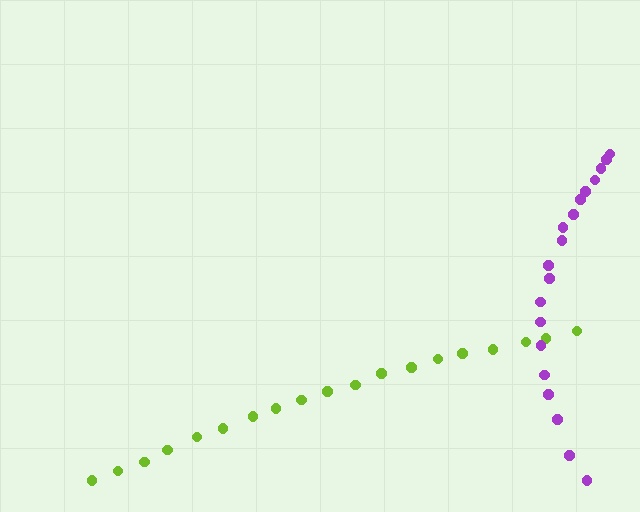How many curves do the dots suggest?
There are 2 distinct paths.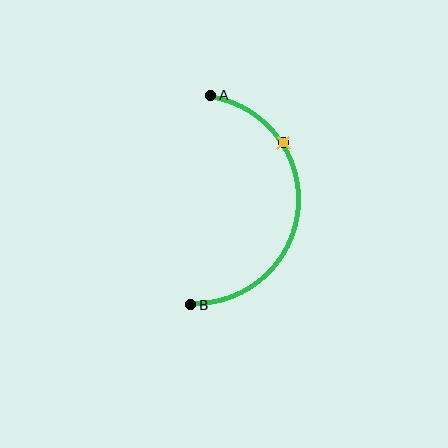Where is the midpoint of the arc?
The arc midpoint is the point on the curve farthest from the straight line joining A and B. It sits to the right of that line.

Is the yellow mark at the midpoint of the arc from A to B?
No. The yellow mark lies on the arc but is closer to endpoint A. The arc midpoint would be at the point on the curve equidistant along the arc from both A and B.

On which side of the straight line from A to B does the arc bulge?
The arc bulges to the right of the straight line connecting A and B.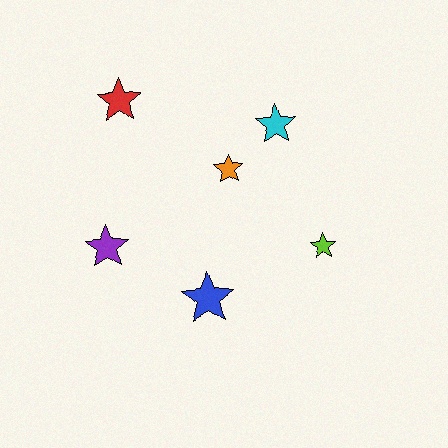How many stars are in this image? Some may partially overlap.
There are 6 stars.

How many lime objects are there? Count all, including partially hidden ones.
There is 1 lime object.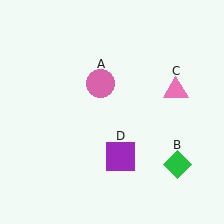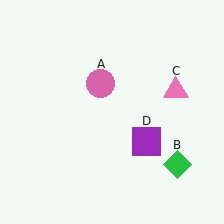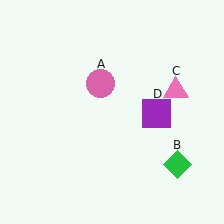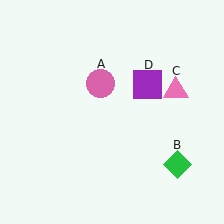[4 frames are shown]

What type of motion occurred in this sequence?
The purple square (object D) rotated counterclockwise around the center of the scene.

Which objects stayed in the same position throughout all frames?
Pink circle (object A) and green diamond (object B) and pink triangle (object C) remained stationary.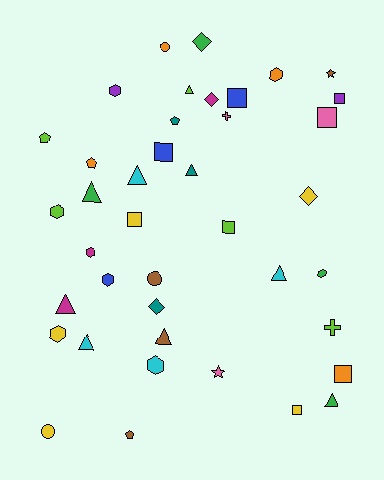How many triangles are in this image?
There are 9 triangles.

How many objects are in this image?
There are 40 objects.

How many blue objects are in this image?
There are 3 blue objects.